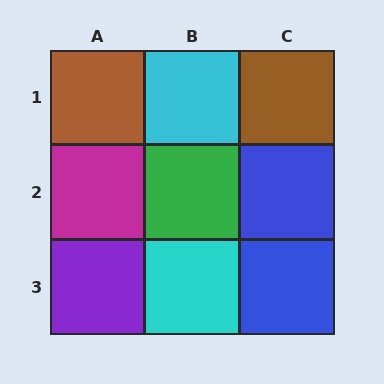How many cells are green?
1 cell is green.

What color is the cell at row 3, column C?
Blue.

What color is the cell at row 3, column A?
Purple.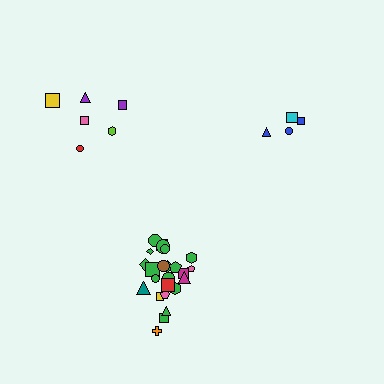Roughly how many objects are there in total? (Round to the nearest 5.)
Roughly 35 objects in total.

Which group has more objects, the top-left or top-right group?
The top-left group.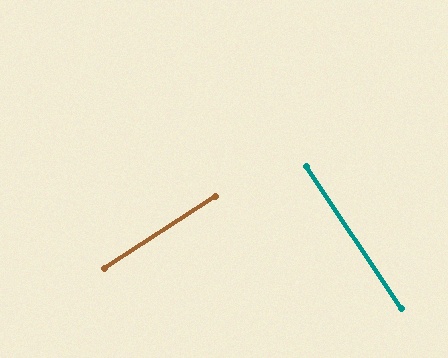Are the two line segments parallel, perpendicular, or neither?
Perpendicular — they meet at approximately 89°.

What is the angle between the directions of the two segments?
Approximately 89 degrees.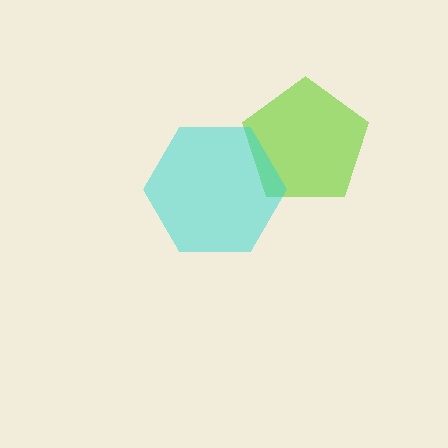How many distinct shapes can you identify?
There are 2 distinct shapes: a lime pentagon, a cyan hexagon.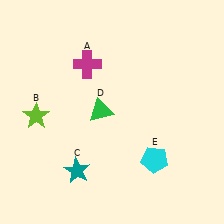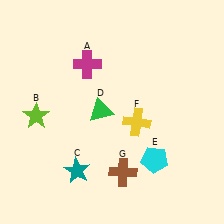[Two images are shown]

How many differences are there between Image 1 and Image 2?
There are 2 differences between the two images.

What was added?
A yellow cross (F), a brown cross (G) were added in Image 2.